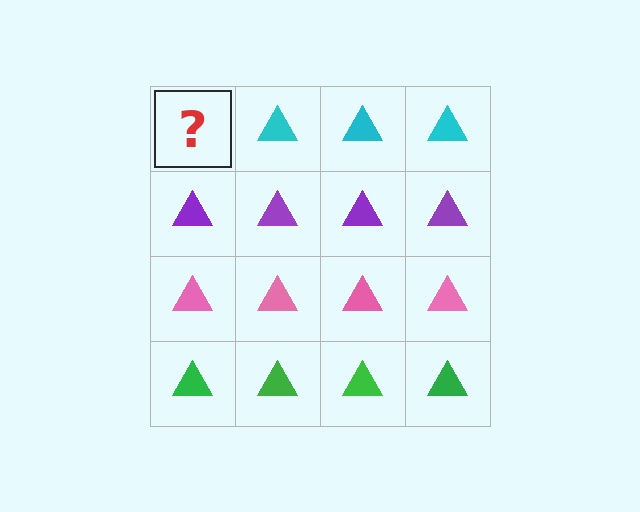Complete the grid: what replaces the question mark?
The question mark should be replaced with a cyan triangle.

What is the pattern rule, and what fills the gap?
The rule is that each row has a consistent color. The gap should be filled with a cyan triangle.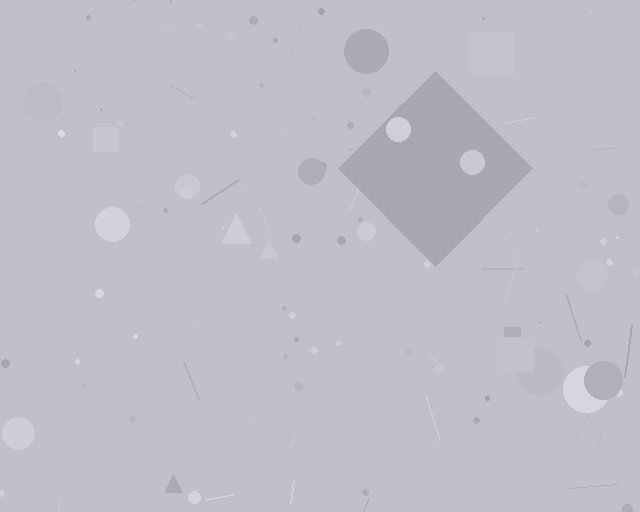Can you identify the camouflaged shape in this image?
The camouflaged shape is a diamond.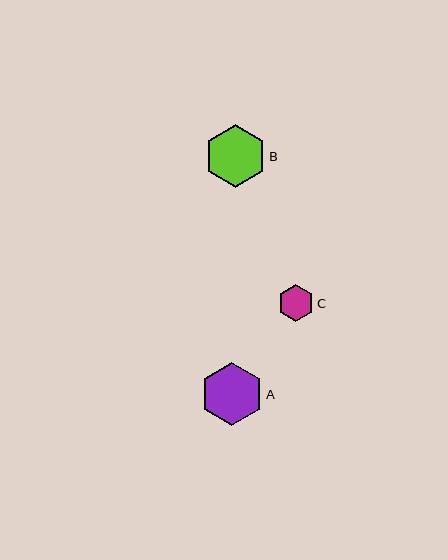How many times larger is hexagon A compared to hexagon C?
Hexagon A is approximately 1.7 times the size of hexagon C.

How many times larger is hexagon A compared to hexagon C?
Hexagon A is approximately 1.7 times the size of hexagon C.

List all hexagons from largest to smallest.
From largest to smallest: A, B, C.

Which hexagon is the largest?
Hexagon A is the largest with a size of approximately 63 pixels.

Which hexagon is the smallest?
Hexagon C is the smallest with a size of approximately 37 pixels.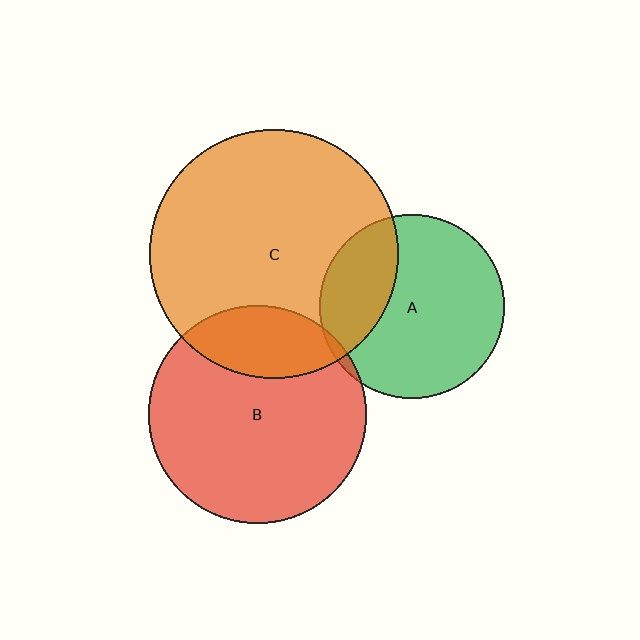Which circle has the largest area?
Circle C (orange).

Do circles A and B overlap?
Yes.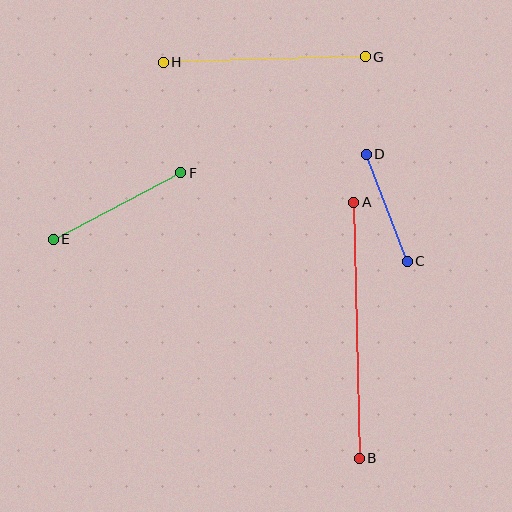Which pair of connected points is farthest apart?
Points A and B are farthest apart.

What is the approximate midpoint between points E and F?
The midpoint is at approximately (117, 206) pixels.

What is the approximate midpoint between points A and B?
The midpoint is at approximately (357, 330) pixels.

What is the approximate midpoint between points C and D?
The midpoint is at approximately (387, 208) pixels.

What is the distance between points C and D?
The distance is approximately 115 pixels.